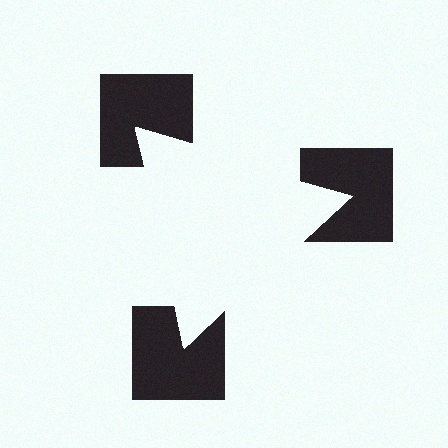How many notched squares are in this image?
There are 3 — one at each vertex of the illusory triangle.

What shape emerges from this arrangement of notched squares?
An illusory triangle — its edges are inferred from the aligned wedge cuts in the notched squares, not physically drawn.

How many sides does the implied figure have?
3 sides.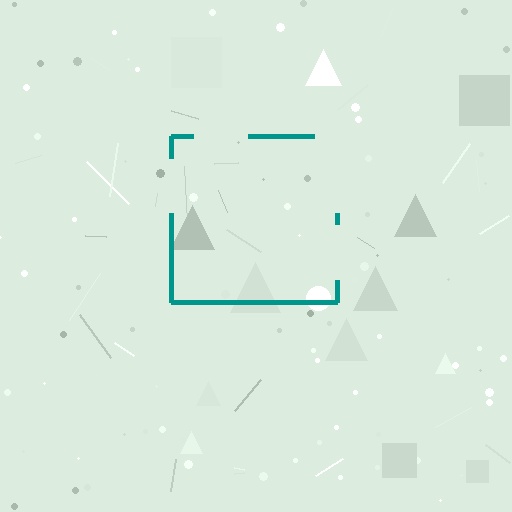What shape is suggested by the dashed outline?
The dashed outline suggests a square.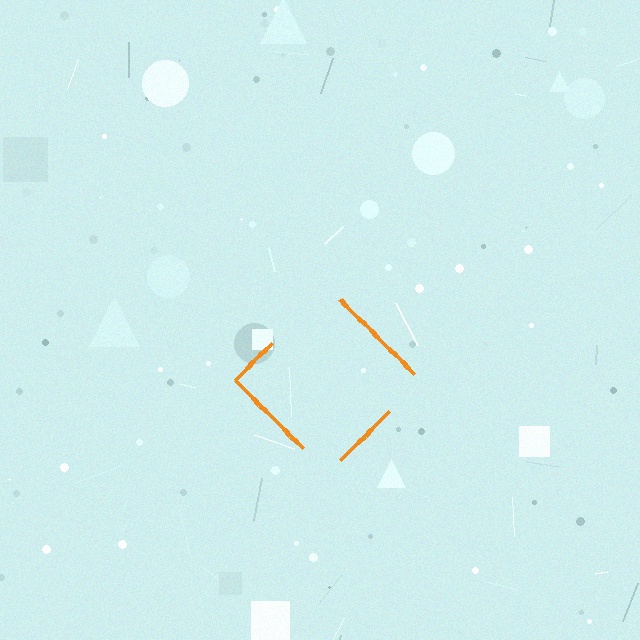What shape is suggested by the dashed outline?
The dashed outline suggests a diamond.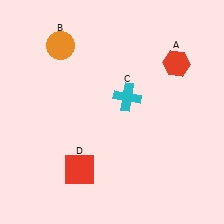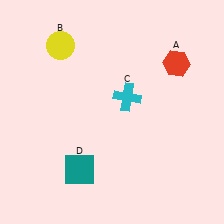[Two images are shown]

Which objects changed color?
B changed from orange to yellow. D changed from red to teal.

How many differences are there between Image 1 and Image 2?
There are 2 differences between the two images.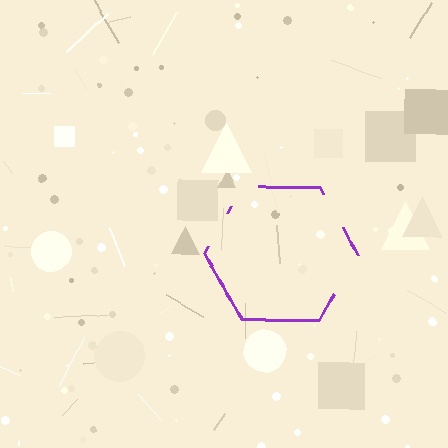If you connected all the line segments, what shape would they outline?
They would outline a hexagon.